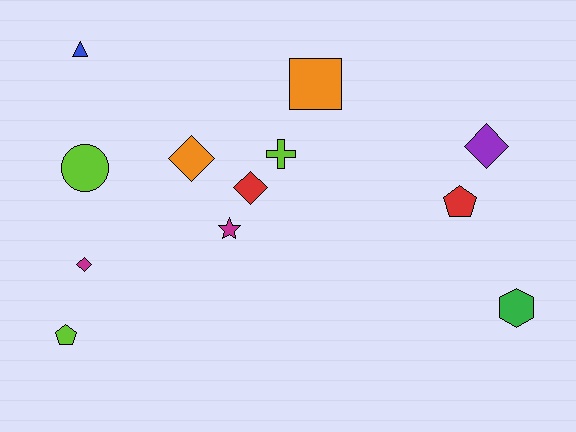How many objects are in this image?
There are 12 objects.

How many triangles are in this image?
There is 1 triangle.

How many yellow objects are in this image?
There are no yellow objects.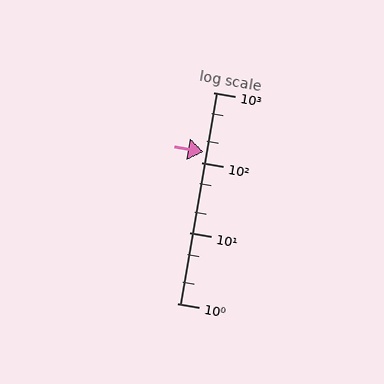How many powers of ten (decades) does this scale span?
The scale spans 3 decades, from 1 to 1000.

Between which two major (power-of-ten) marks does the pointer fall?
The pointer is between 100 and 1000.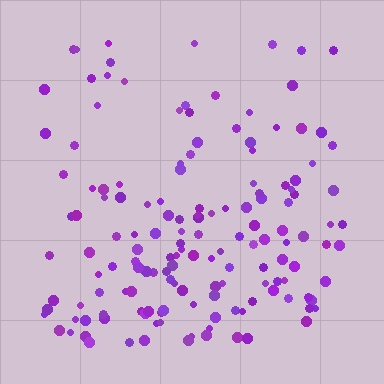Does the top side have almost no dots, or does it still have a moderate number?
Still a moderate number, just noticeably fewer than the bottom.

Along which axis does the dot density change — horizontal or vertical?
Vertical.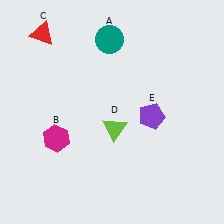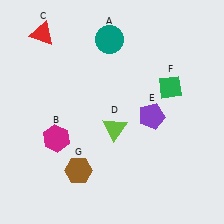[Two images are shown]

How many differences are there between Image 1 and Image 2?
There are 2 differences between the two images.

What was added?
A green diamond (F), a brown hexagon (G) were added in Image 2.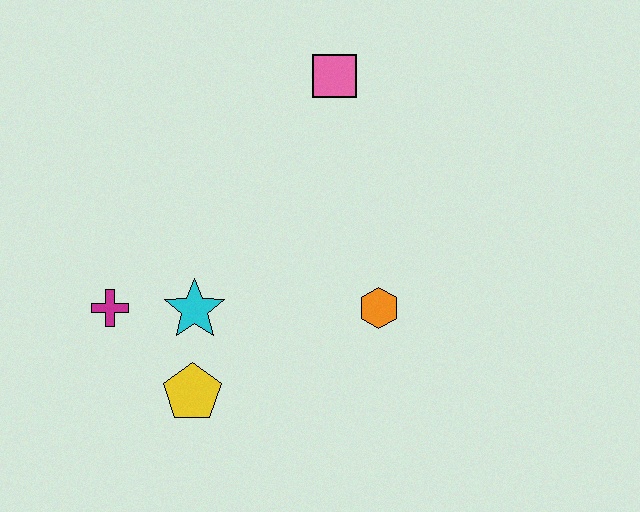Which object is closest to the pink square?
The orange hexagon is closest to the pink square.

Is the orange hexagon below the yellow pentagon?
No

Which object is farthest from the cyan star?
The pink square is farthest from the cyan star.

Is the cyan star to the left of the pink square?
Yes